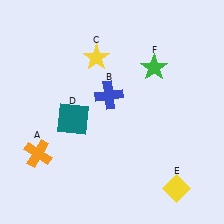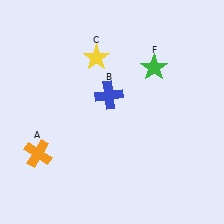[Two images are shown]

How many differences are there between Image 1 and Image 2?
There are 2 differences between the two images.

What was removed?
The yellow diamond (E), the teal square (D) were removed in Image 2.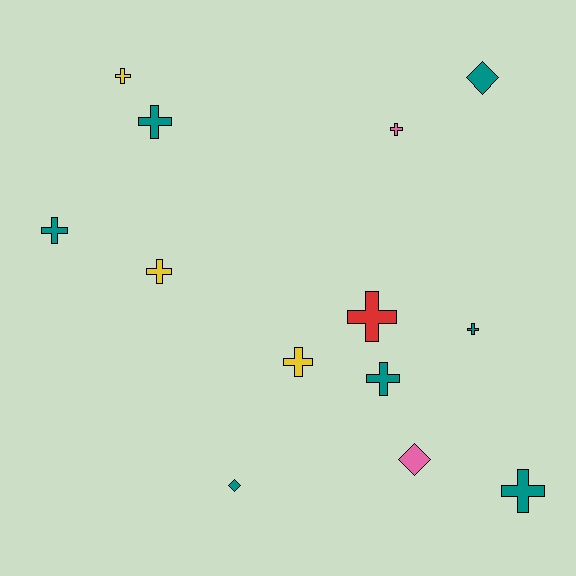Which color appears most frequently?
Teal, with 7 objects.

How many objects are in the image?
There are 13 objects.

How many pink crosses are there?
There is 1 pink cross.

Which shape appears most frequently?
Cross, with 10 objects.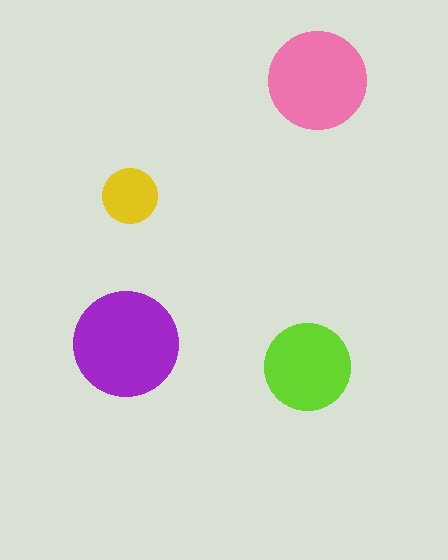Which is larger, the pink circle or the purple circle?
The purple one.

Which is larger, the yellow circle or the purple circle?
The purple one.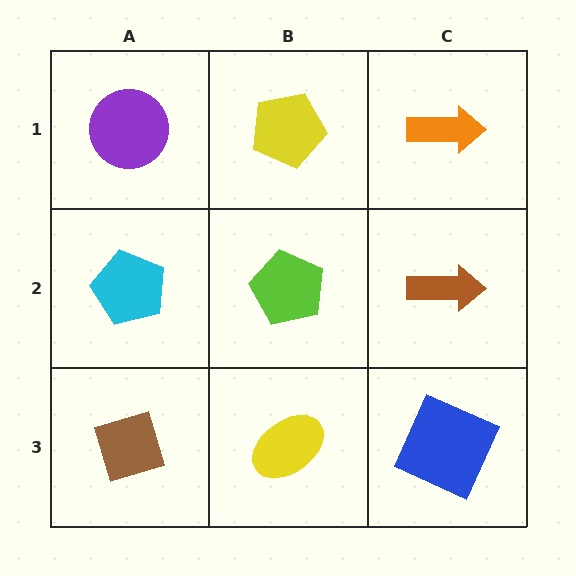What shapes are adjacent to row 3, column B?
A lime pentagon (row 2, column B), a brown diamond (row 3, column A), a blue square (row 3, column C).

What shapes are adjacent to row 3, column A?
A cyan pentagon (row 2, column A), a yellow ellipse (row 3, column B).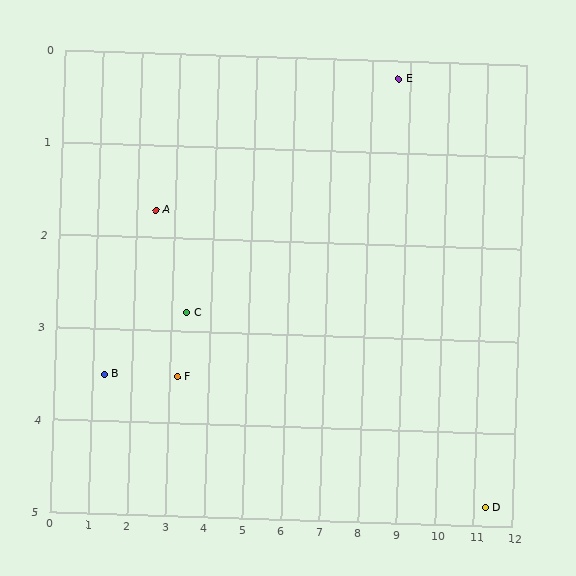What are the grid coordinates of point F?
Point F is at approximately (3.2, 3.5).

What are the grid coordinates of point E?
Point E is at approximately (8.7, 0.2).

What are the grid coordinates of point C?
Point C is at approximately (3.4, 2.8).